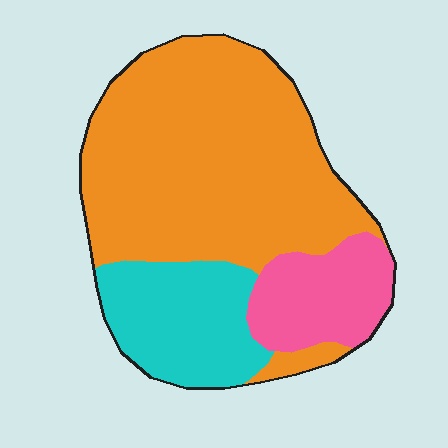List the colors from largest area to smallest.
From largest to smallest: orange, cyan, pink.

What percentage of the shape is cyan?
Cyan covers 21% of the shape.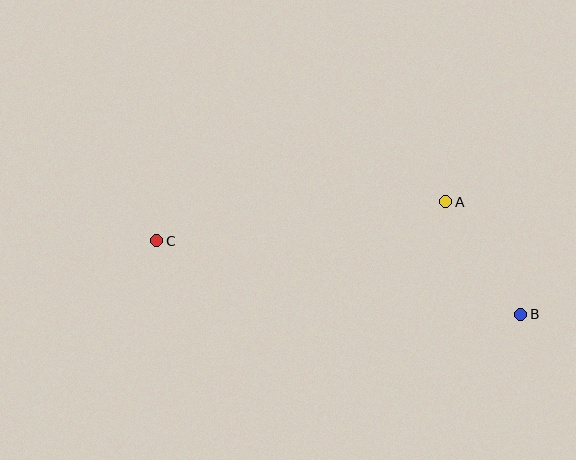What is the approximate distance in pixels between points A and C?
The distance between A and C is approximately 291 pixels.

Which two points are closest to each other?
Points A and B are closest to each other.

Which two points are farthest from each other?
Points B and C are farthest from each other.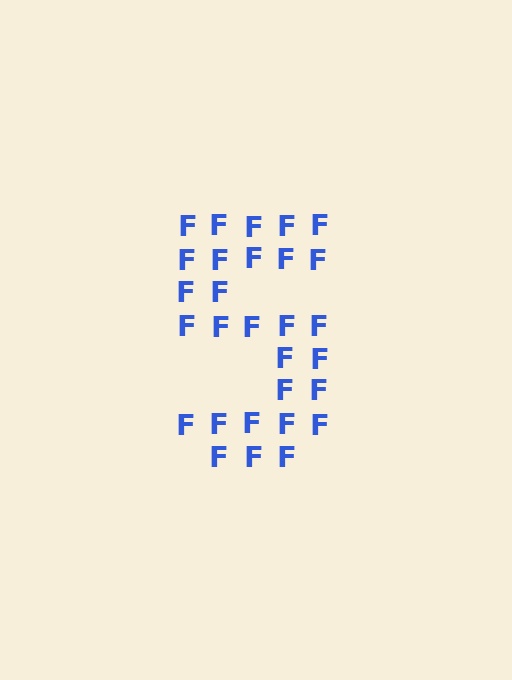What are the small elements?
The small elements are letter F's.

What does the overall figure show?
The overall figure shows the digit 5.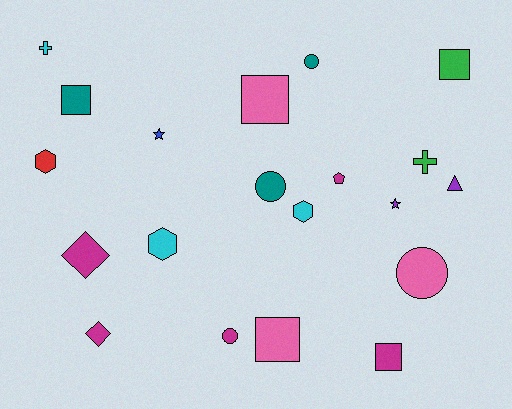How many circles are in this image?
There are 4 circles.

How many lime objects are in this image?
There are no lime objects.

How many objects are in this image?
There are 20 objects.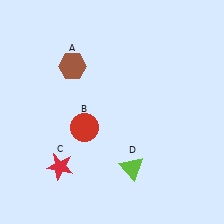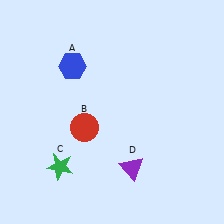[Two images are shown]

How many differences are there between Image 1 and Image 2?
There are 3 differences between the two images.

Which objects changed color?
A changed from brown to blue. C changed from red to green. D changed from lime to purple.